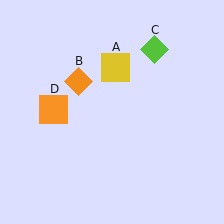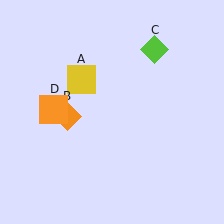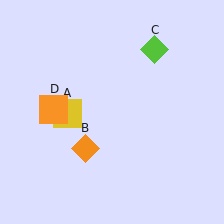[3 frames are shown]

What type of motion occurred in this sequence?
The yellow square (object A), orange diamond (object B) rotated counterclockwise around the center of the scene.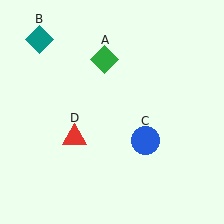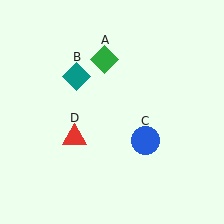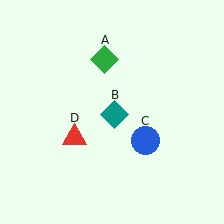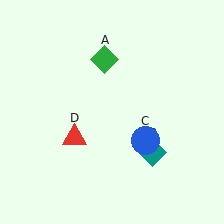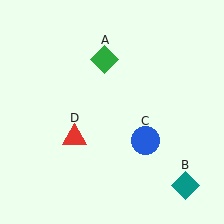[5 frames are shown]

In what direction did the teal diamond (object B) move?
The teal diamond (object B) moved down and to the right.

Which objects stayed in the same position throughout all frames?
Green diamond (object A) and blue circle (object C) and red triangle (object D) remained stationary.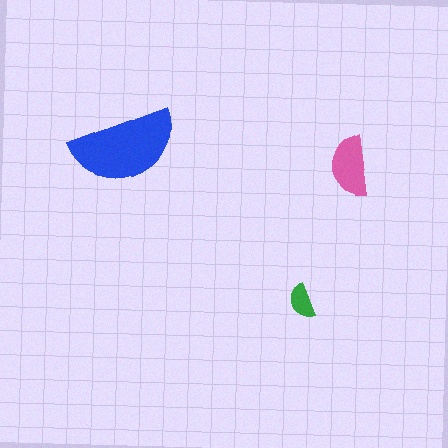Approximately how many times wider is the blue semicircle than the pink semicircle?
About 1.5 times wider.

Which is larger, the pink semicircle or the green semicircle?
The pink one.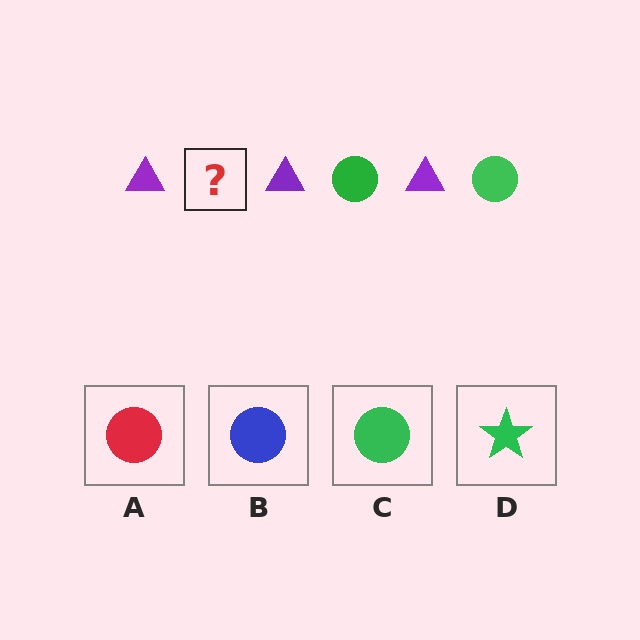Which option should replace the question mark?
Option C.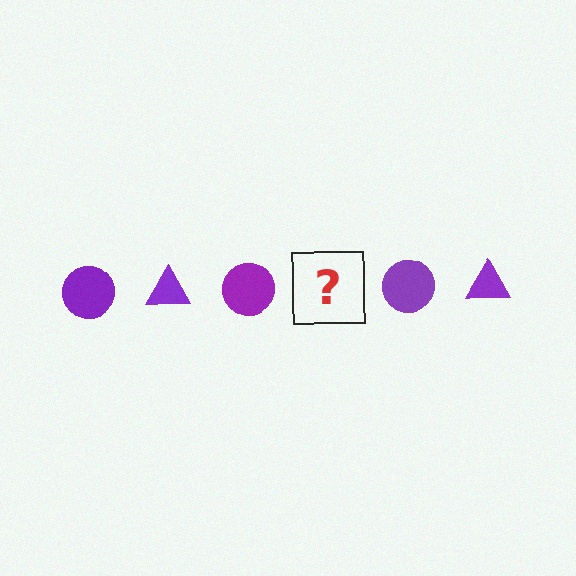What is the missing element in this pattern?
The missing element is a purple triangle.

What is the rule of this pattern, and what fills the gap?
The rule is that the pattern cycles through circle, triangle shapes in purple. The gap should be filled with a purple triangle.